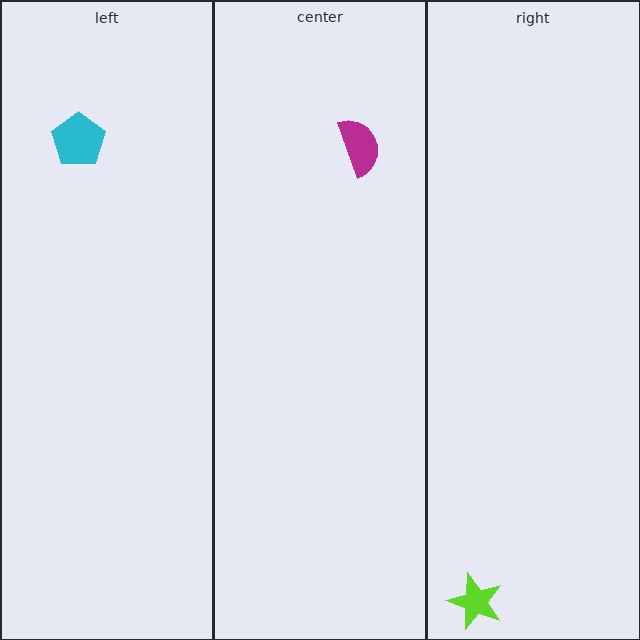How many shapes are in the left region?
1.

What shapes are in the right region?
The lime star.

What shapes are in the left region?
The cyan pentagon.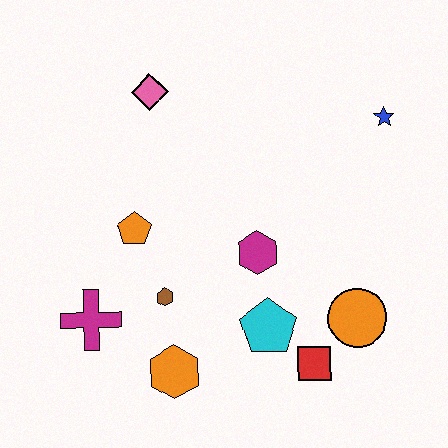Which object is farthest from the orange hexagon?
The blue star is farthest from the orange hexagon.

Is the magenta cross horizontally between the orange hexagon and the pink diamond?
No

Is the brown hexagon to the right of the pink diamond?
Yes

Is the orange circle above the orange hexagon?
Yes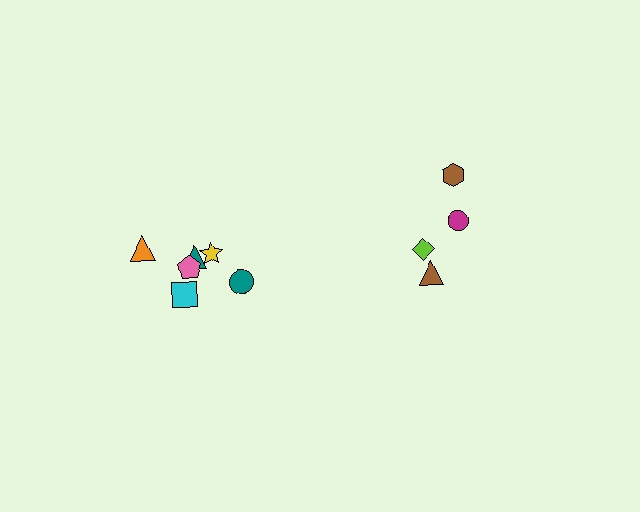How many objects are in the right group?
There are 4 objects.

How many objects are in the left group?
There are 7 objects.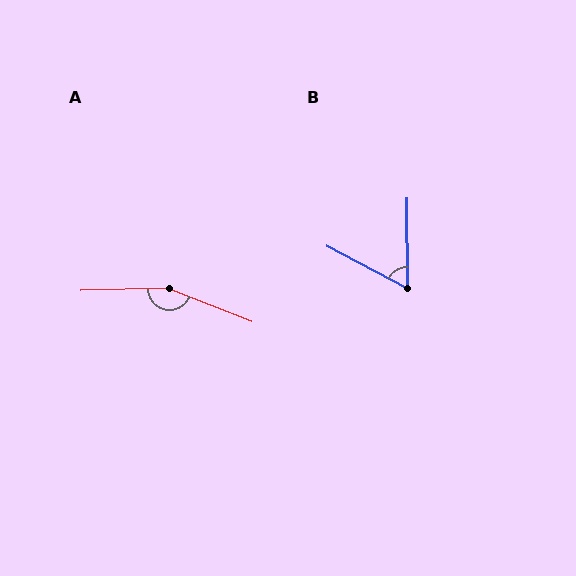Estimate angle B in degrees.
Approximately 62 degrees.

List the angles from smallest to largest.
B (62°), A (157°).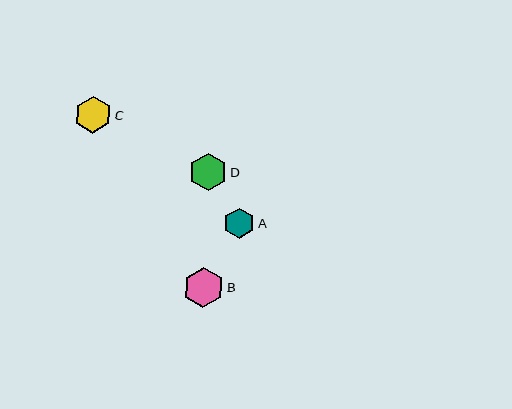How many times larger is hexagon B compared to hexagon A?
Hexagon B is approximately 1.3 times the size of hexagon A.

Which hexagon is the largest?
Hexagon B is the largest with a size of approximately 40 pixels.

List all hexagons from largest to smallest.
From largest to smallest: B, D, C, A.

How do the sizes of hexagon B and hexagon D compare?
Hexagon B and hexagon D are approximately the same size.